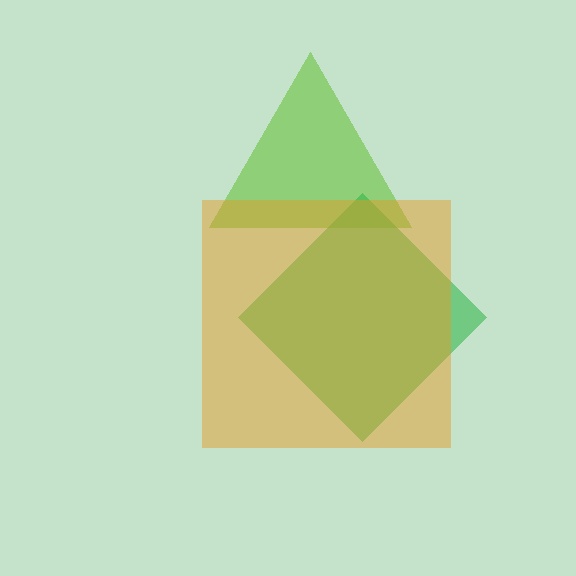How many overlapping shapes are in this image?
There are 3 overlapping shapes in the image.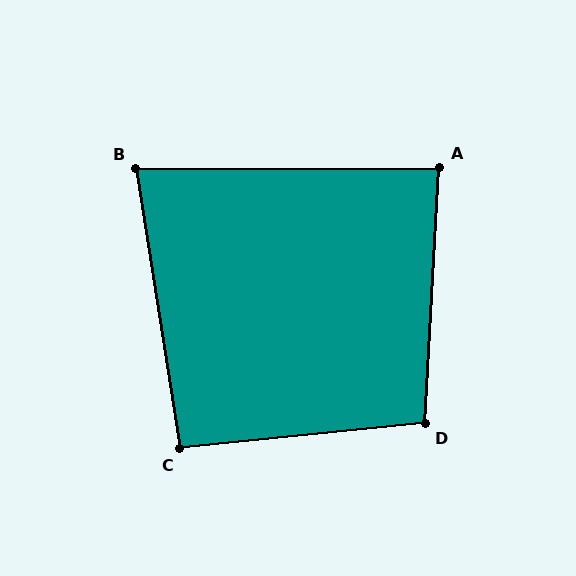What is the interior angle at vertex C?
Approximately 93 degrees (approximately right).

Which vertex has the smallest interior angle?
B, at approximately 81 degrees.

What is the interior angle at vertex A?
Approximately 87 degrees (approximately right).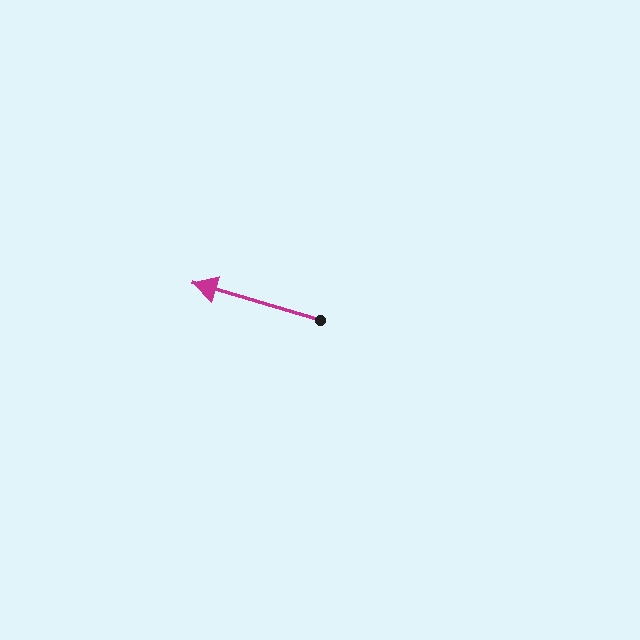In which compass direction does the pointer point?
West.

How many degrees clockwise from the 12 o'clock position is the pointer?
Approximately 286 degrees.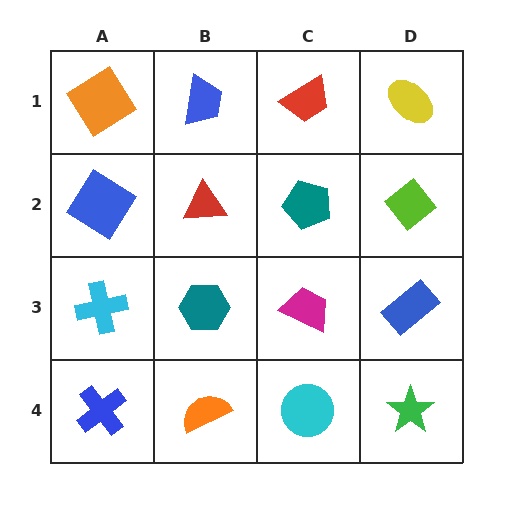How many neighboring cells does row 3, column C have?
4.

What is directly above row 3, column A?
A blue diamond.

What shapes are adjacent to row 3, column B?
A red triangle (row 2, column B), an orange semicircle (row 4, column B), a cyan cross (row 3, column A), a magenta trapezoid (row 3, column C).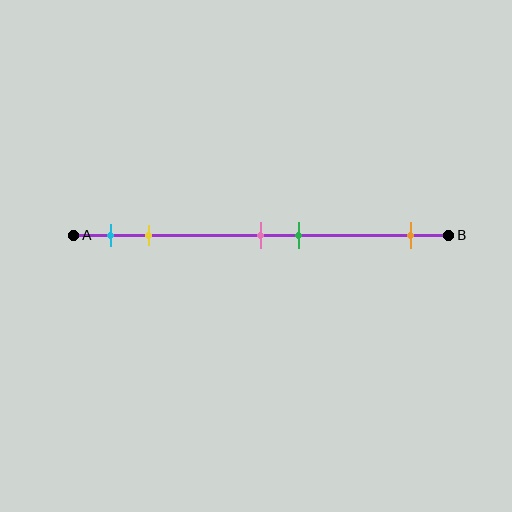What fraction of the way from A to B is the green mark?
The green mark is approximately 60% (0.6) of the way from A to B.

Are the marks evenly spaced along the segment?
No, the marks are not evenly spaced.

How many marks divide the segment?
There are 5 marks dividing the segment.